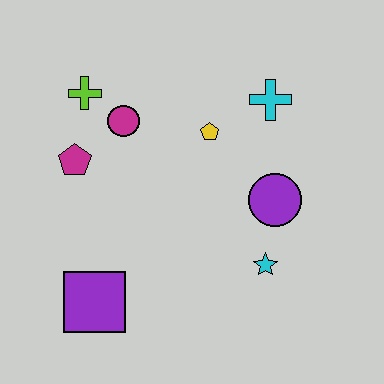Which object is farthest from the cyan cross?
The purple square is farthest from the cyan cross.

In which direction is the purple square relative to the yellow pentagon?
The purple square is below the yellow pentagon.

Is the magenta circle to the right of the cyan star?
No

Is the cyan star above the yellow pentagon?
No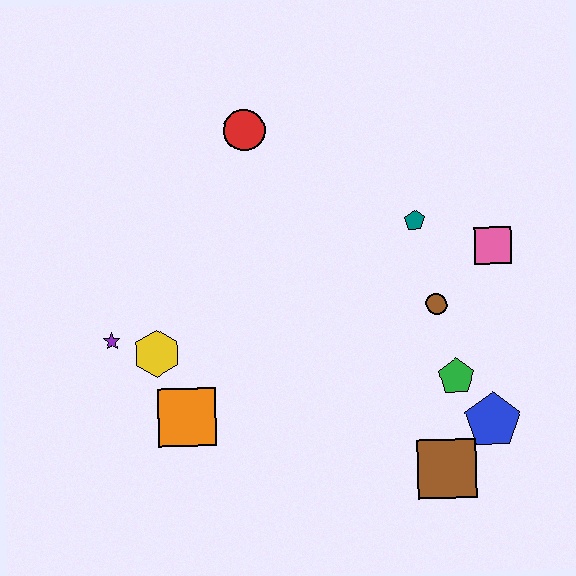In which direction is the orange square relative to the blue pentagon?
The orange square is to the left of the blue pentagon.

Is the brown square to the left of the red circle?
No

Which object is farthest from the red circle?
The brown square is farthest from the red circle.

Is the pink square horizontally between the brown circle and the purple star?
No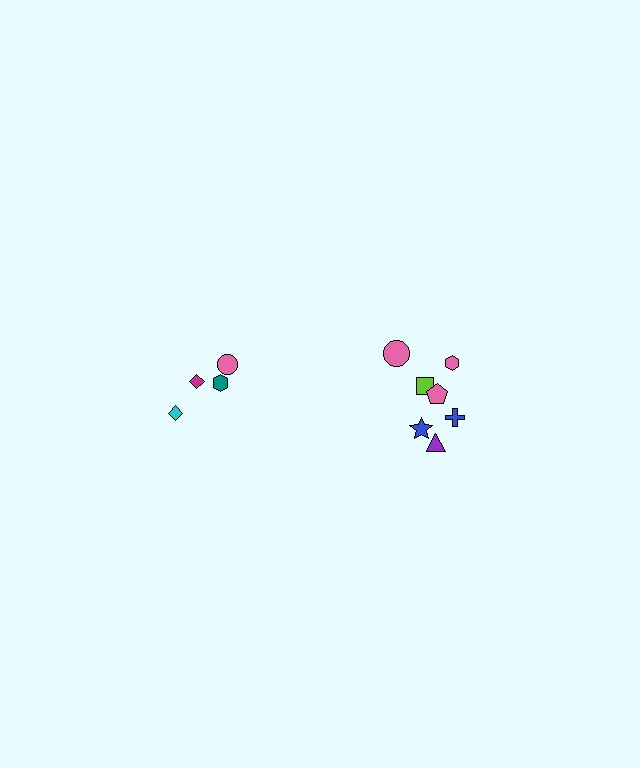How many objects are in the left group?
There are 4 objects.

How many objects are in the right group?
There are 7 objects.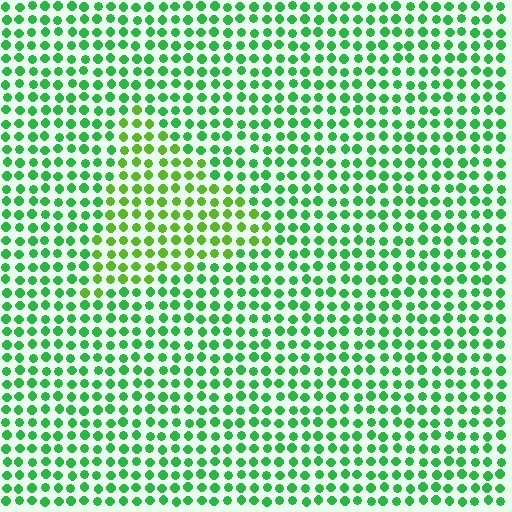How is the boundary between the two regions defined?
The boundary is defined purely by a slight shift in hue (about 33 degrees). Spacing, size, and orientation are identical on both sides.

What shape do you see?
I see a triangle.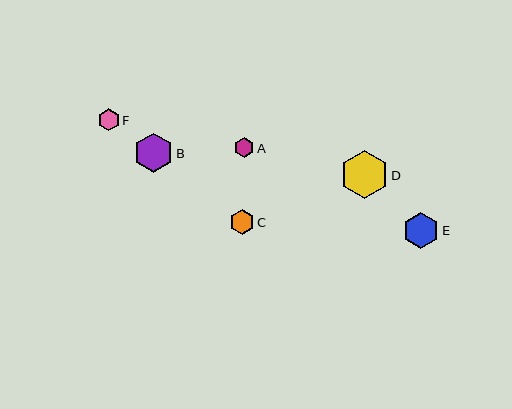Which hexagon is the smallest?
Hexagon A is the smallest with a size of approximately 20 pixels.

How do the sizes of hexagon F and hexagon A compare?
Hexagon F and hexagon A are approximately the same size.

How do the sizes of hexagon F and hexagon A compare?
Hexagon F and hexagon A are approximately the same size.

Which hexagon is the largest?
Hexagon D is the largest with a size of approximately 48 pixels.